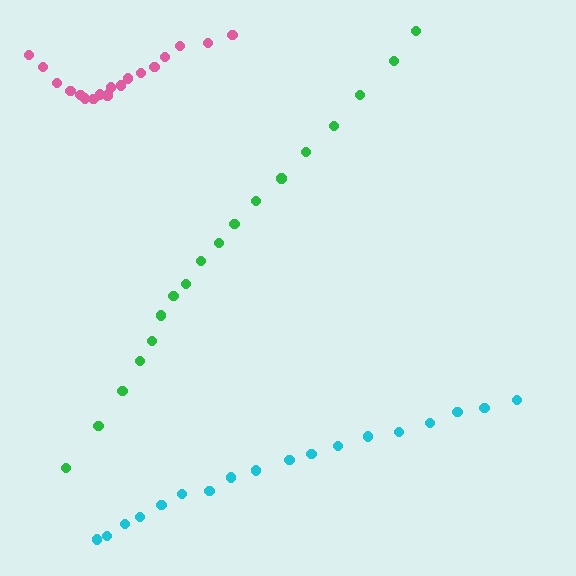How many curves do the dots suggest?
There are 3 distinct paths.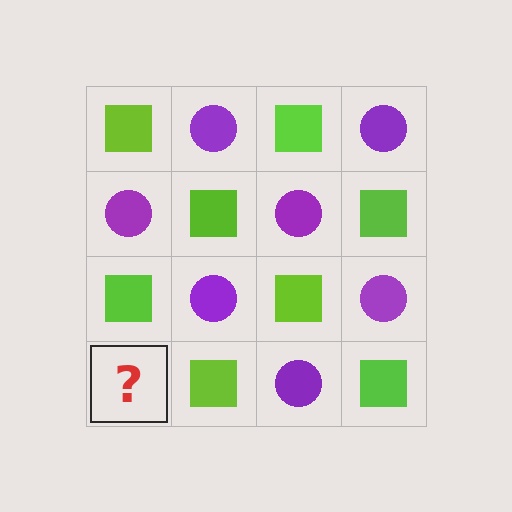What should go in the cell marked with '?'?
The missing cell should contain a purple circle.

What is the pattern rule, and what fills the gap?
The rule is that it alternates lime square and purple circle in a checkerboard pattern. The gap should be filled with a purple circle.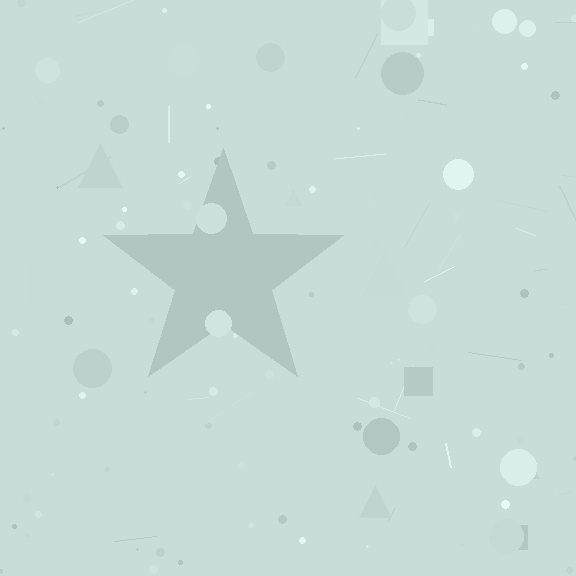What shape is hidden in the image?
A star is hidden in the image.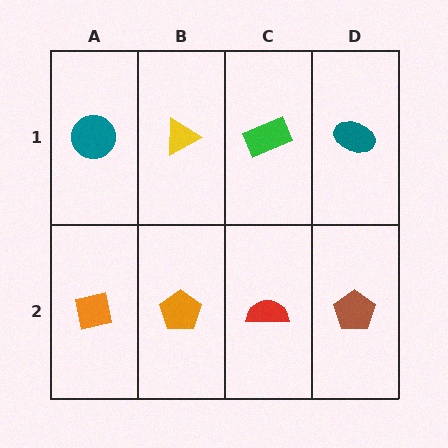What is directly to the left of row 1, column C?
A yellow triangle.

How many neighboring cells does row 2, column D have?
2.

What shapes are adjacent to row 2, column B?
A yellow triangle (row 1, column B), an orange square (row 2, column A), a red semicircle (row 2, column C).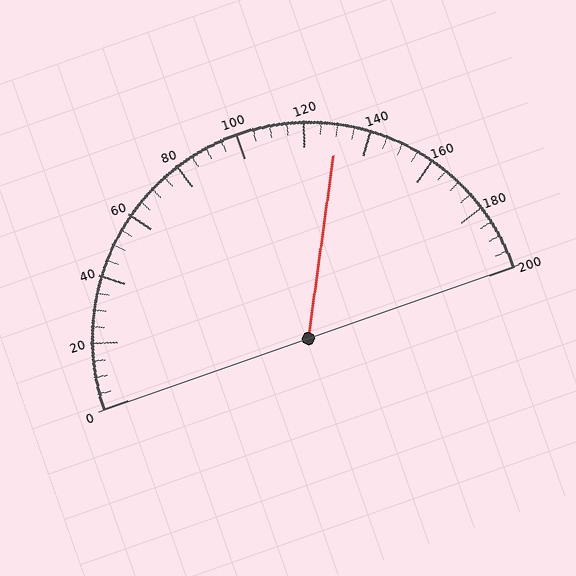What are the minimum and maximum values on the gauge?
The gauge ranges from 0 to 200.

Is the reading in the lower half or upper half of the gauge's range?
The reading is in the upper half of the range (0 to 200).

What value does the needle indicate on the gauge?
The needle indicates approximately 130.